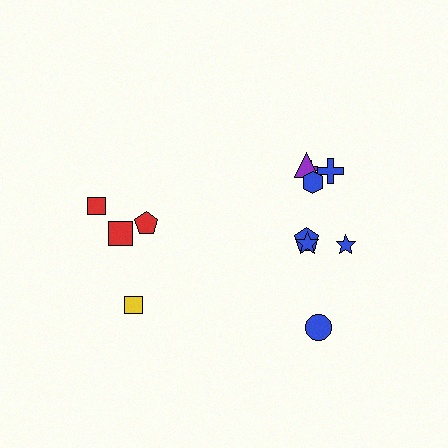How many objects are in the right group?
There are 8 objects.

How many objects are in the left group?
There are 4 objects.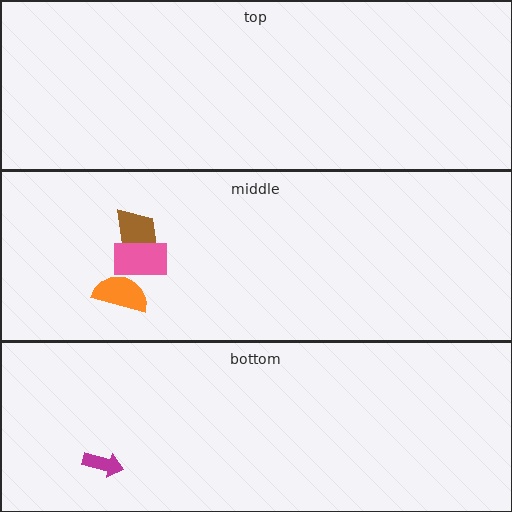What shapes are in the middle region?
The brown trapezoid, the pink rectangle, the orange semicircle.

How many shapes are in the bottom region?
1.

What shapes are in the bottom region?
The magenta arrow.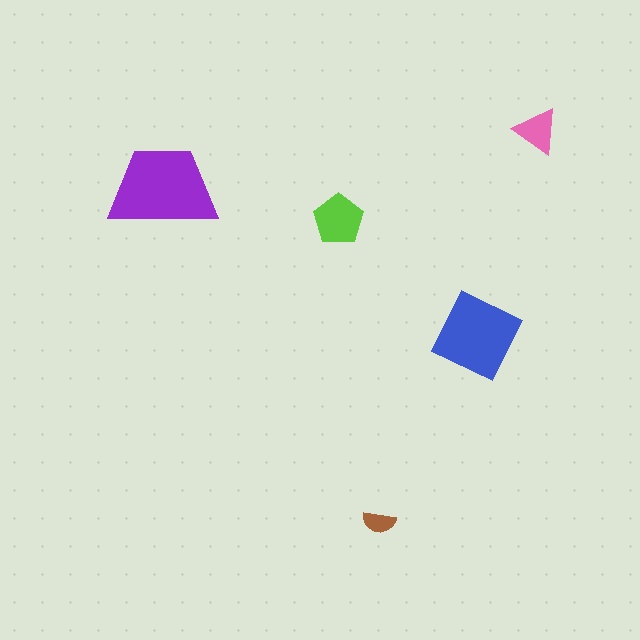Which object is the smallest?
The brown semicircle.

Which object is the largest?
The purple trapezoid.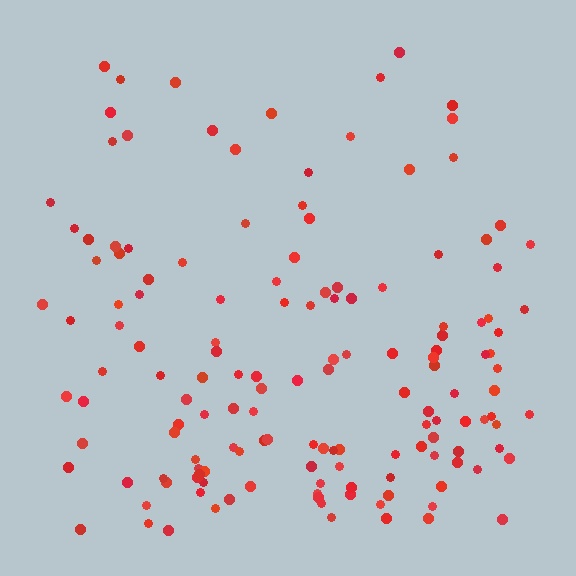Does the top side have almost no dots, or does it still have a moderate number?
Still a moderate number, just noticeably fewer than the bottom.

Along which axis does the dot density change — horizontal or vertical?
Vertical.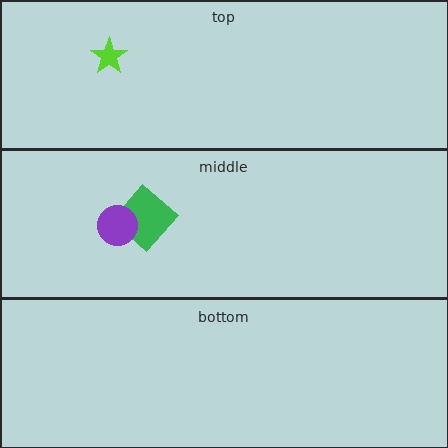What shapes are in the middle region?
The green diamond, the purple circle.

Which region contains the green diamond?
The middle region.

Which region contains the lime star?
The top region.